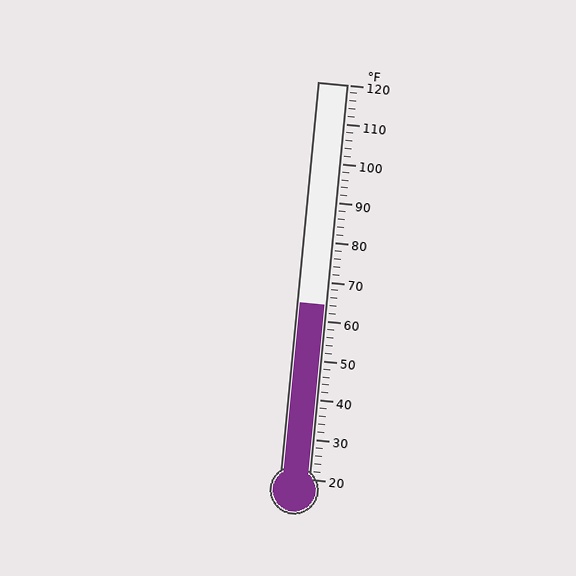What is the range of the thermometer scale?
The thermometer scale ranges from 20°F to 120°F.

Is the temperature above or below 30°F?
The temperature is above 30°F.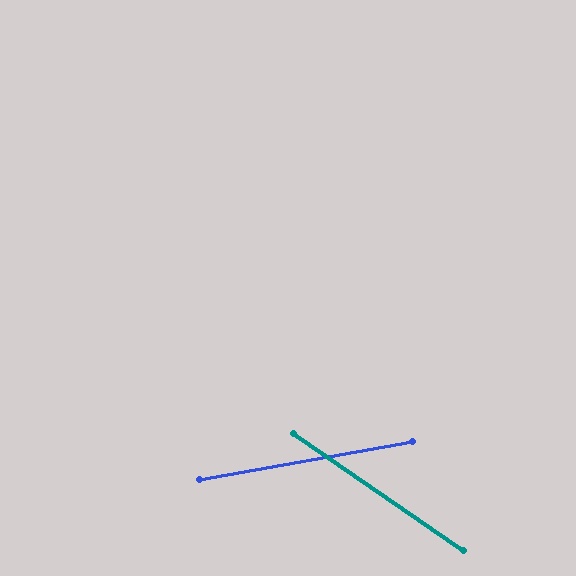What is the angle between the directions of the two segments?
Approximately 44 degrees.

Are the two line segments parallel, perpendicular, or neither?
Neither parallel nor perpendicular — they differ by about 44°.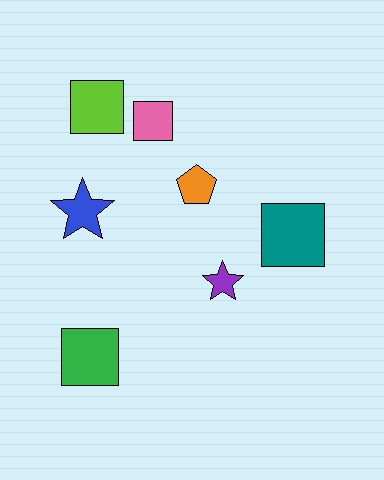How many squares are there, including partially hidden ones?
There are 4 squares.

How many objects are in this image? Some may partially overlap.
There are 7 objects.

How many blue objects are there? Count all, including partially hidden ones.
There is 1 blue object.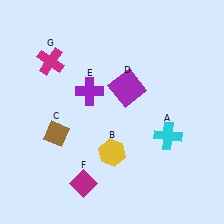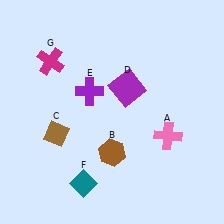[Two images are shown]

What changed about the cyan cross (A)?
In Image 1, A is cyan. In Image 2, it changed to pink.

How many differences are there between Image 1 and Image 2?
There are 3 differences between the two images.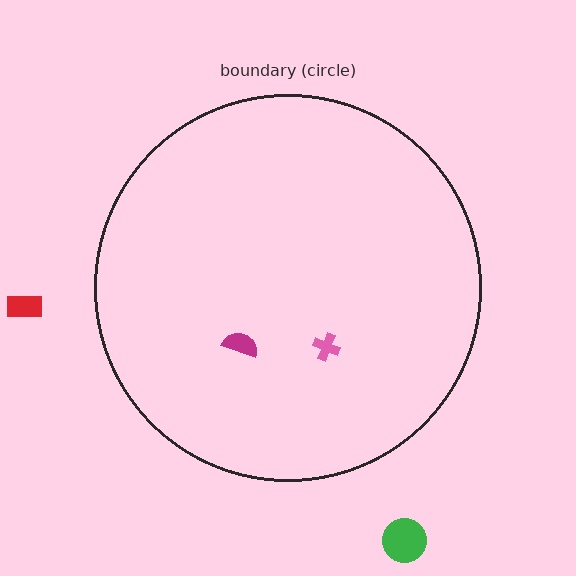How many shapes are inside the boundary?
2 inside, 2 outside.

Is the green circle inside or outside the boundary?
Outside.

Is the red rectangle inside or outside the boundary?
Outside.